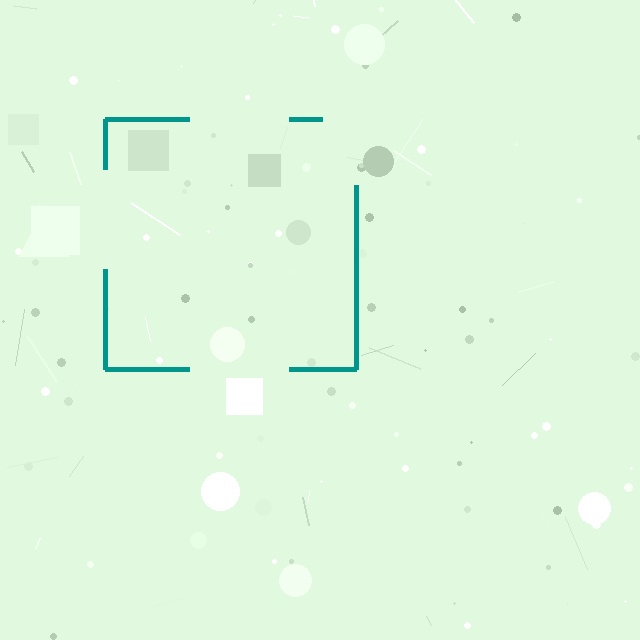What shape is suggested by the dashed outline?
The dashed outline suggests a square.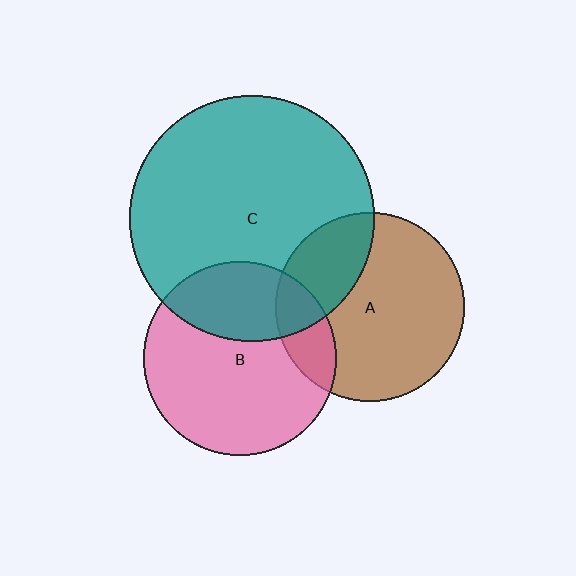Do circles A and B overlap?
Yes.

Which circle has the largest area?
Circle C (teal).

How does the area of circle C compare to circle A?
Approximately 1.7 times.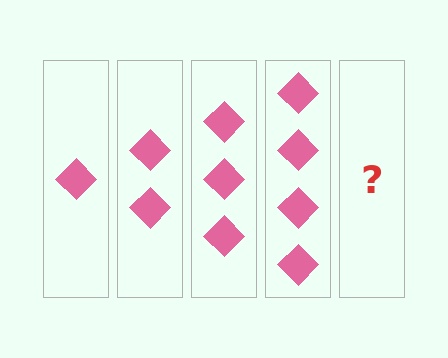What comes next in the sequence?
The next element should be 5 diamonds.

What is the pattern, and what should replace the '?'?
The pattern is that each step adds one more diamond. The '?' should be 5 diamonds.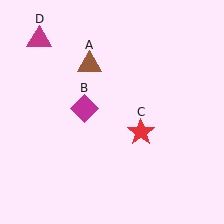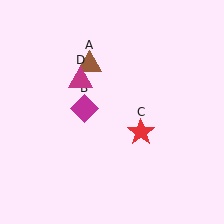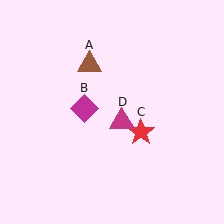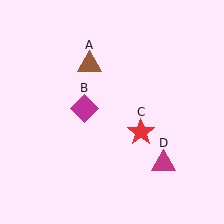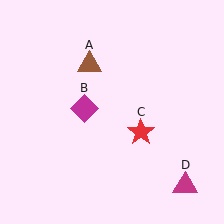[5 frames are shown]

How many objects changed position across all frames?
1 object changed position: magenta triangle (object D).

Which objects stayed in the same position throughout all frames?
Brown triangle (object A) and magenta diamond (object B) and red star (object C) remained stationary.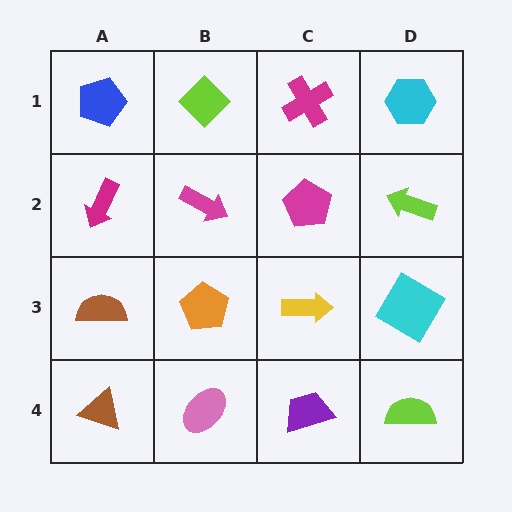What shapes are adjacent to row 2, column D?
A cyan hexagon (row 1, column D), a cyan diamond (row 3, column D), a magenta pentagon (row 2, column C).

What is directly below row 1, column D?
A lime arrow.